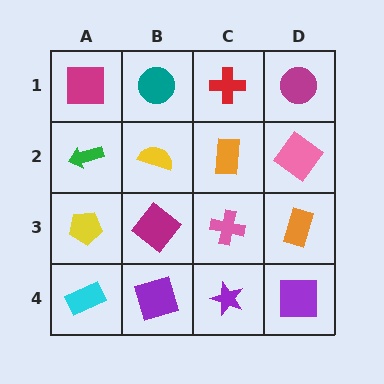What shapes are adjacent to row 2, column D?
A magenta circle (row 1, column D), an orange rectangle (row 3, column D), an orange rectangle (row 2, column C).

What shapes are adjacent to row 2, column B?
A teal circle (row 1, column B), a magenta diamond (row 3, column B), a green arrow (row 2, column A), an orange rectangle (row 2, column C).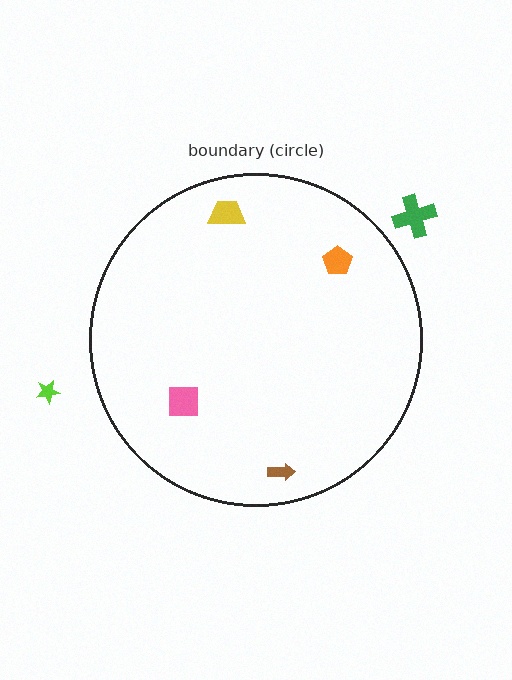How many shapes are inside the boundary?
4 inside, 2 outside.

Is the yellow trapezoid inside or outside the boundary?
Inside.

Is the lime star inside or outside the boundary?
Outside.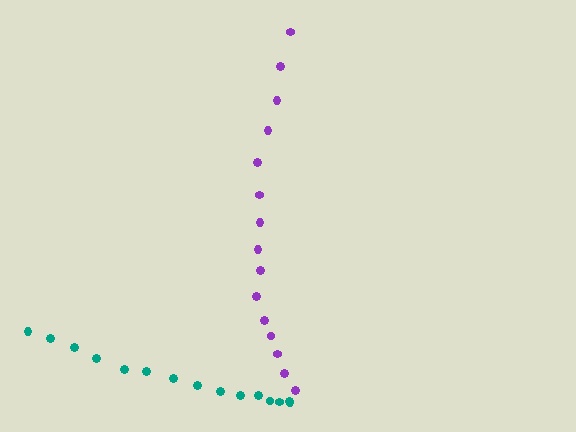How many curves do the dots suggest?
There are 2 distinct paths.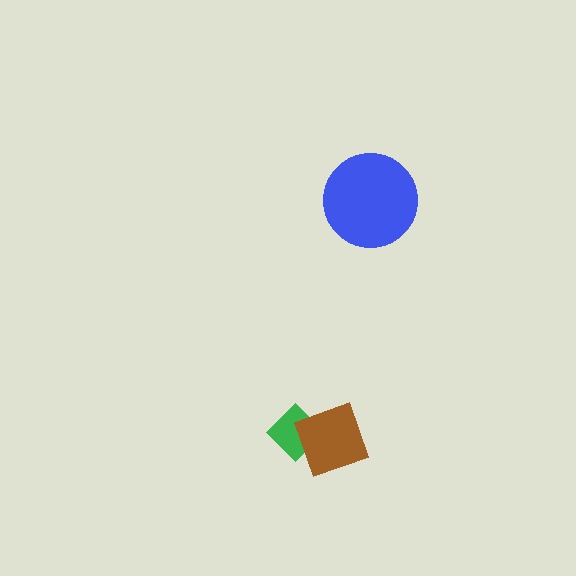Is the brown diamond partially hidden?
No, no other shape covers it.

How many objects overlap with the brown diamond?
1 object overlaps with the brown diamond.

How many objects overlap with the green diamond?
1 object overlaps with the green diamond.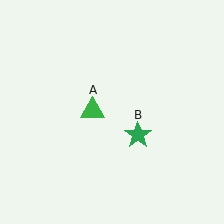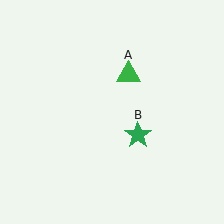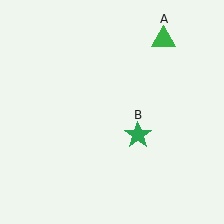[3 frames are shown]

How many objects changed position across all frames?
1 object changed position: green triangle (object A).